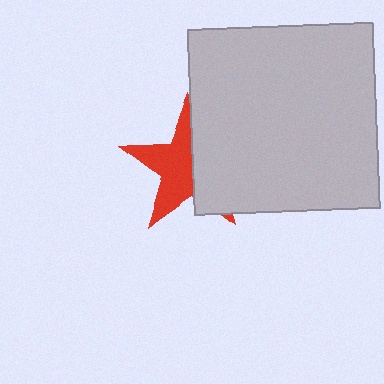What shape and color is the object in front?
The object in front is a light gray square.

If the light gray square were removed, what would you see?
You would see the complete red star.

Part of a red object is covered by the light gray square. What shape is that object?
It is a star.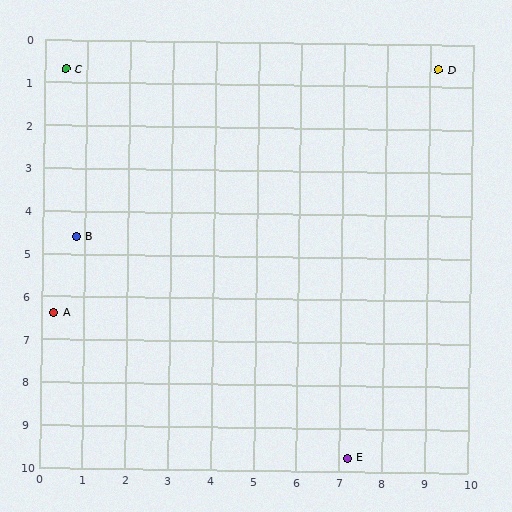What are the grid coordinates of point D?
Point D is at approximately (9.2, 0.6).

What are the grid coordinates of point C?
Point C is at approximately (0.5, 0.7).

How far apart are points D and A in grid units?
Points D and A are about 10.6 grid units apart.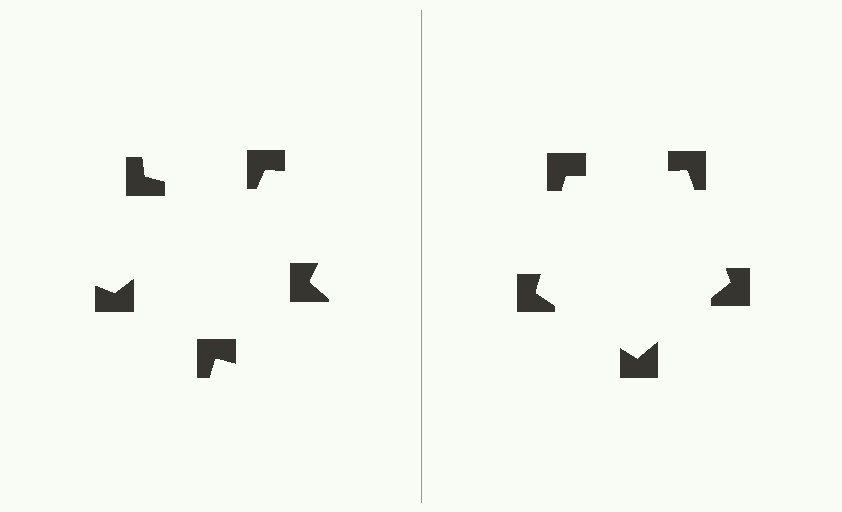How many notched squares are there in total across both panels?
10 — 5 on each side.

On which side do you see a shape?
An illusory pentagon appears on the right side. On the left side the wedge cuts are rotated, so no coherent shape forms.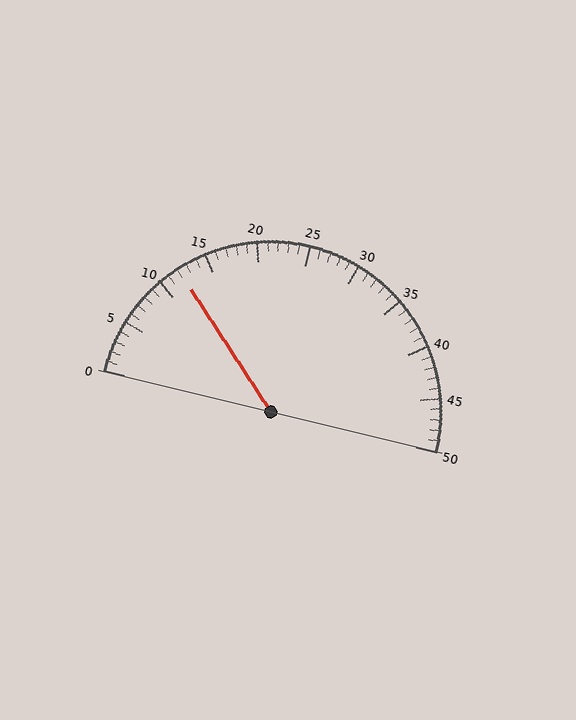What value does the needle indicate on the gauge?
The needle indicates approximately 12.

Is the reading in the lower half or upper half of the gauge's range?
The reading is in the lower half of the range (0 to 50).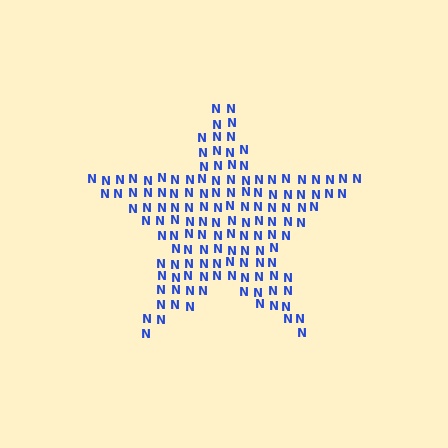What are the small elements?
The small elements are letter N's.